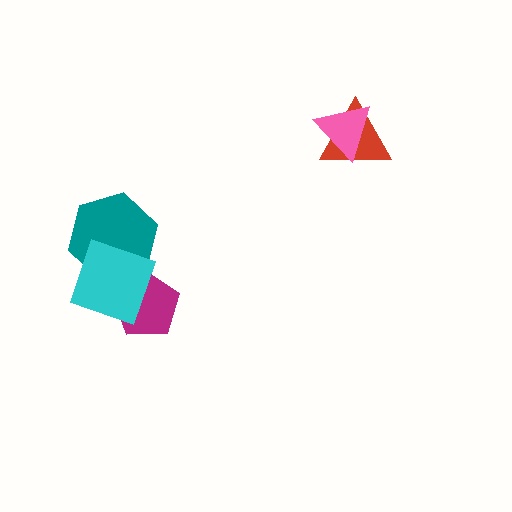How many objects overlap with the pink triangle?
1 object overlaps with the pink triangle.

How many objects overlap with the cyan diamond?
2 objects overlap with the cyan diamond.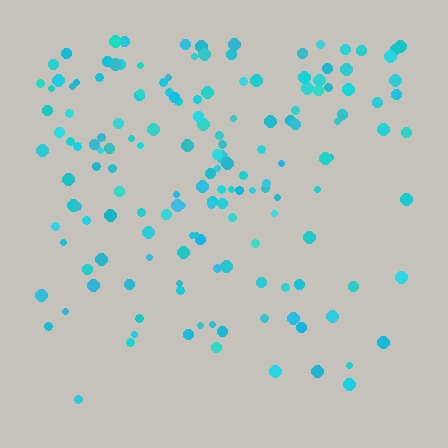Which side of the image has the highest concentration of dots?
The top.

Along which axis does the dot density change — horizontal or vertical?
Vertical.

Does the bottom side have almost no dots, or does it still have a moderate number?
Still a moderate number, just noticeably fewer than the top.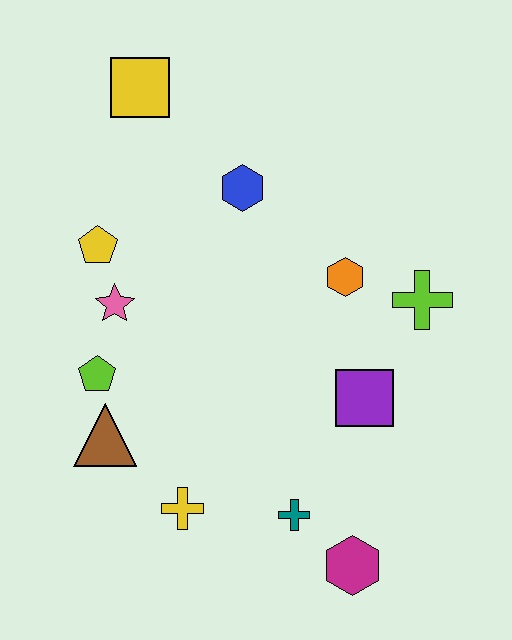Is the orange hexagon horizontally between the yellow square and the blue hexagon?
No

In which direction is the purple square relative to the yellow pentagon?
The purple square is to the right of the yellow pentagon.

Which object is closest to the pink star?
The yellow pentagon is closest to the pink star.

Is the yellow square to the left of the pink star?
No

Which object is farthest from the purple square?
The yellow square is farthest from the purple square.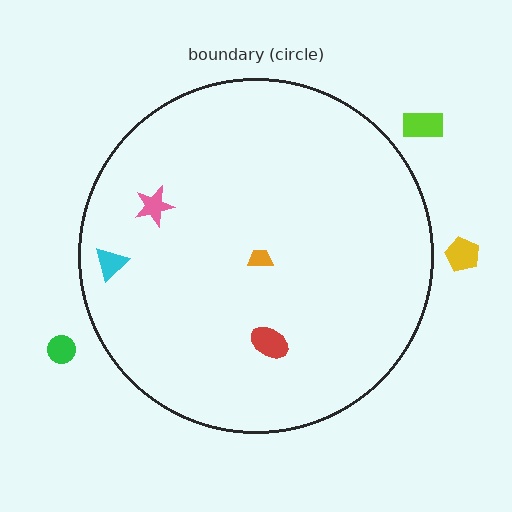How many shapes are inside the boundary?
4 inside, 3 outside.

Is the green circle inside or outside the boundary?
Outside.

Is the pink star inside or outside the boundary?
Inside.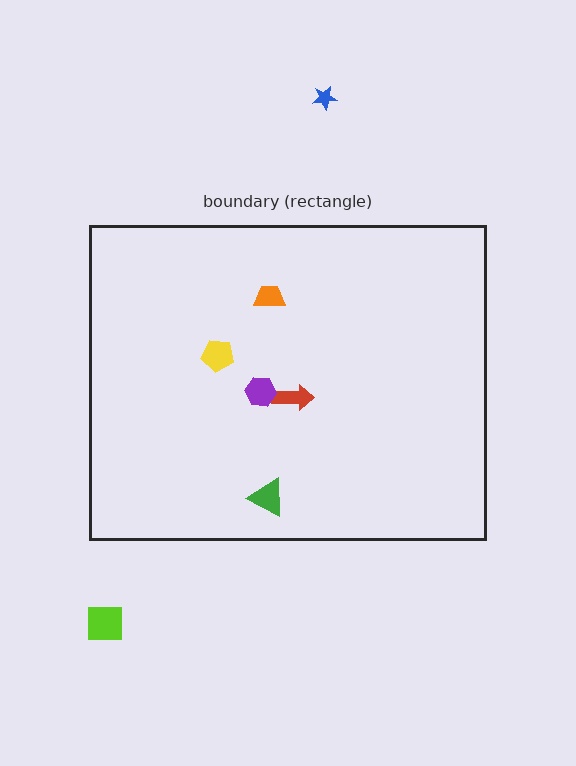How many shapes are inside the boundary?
5 inside, 2 outside.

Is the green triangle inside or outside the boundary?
Inside.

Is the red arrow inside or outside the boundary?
Inside.